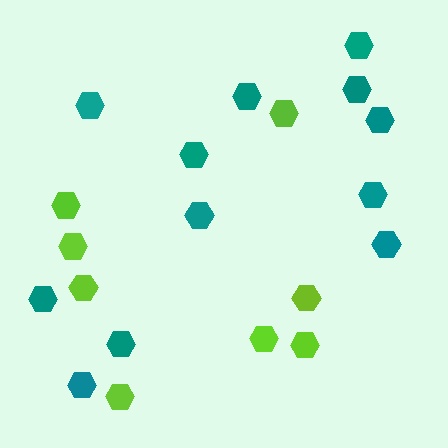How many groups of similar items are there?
There are 2 groups: one group of lime hexagons (8) and one group of teal hexagons (12).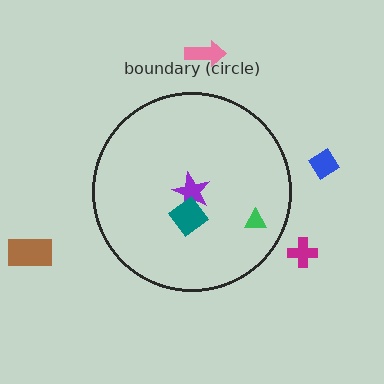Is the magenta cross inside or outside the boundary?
Outside.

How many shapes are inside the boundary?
3 inside, 4 outside.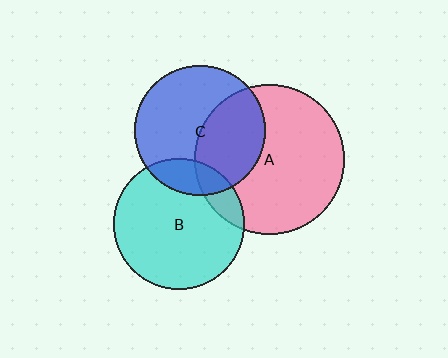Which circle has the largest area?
Circle A (pink).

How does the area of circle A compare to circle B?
Approximately 1.3 times.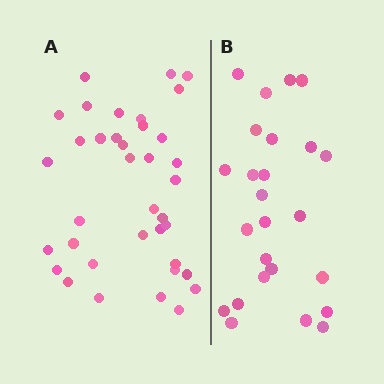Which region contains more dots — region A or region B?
Region A (the left region) has more dots.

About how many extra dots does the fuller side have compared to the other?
Region A has roughly 12 or so more dots than region B.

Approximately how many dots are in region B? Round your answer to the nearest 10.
About 20 dots. (The exact count is 25, which rounds to 20.)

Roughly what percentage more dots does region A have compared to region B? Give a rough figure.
About 50% more.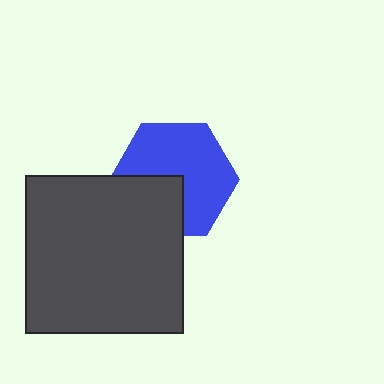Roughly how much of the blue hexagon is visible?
Most of it is visible (roughly 68%).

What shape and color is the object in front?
The object in front is a dark gray square.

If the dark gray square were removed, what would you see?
You would see the complete blue hexagon.